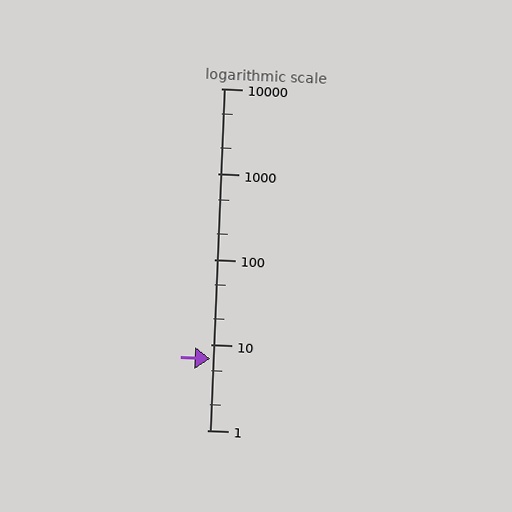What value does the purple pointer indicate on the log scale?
The pointer indicates approximately 6.8.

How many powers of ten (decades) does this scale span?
The scale spans 4 decades, from 1 to 10000.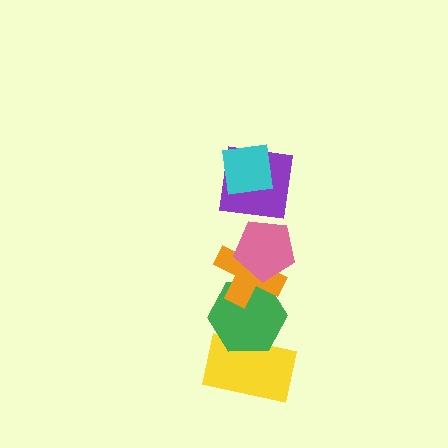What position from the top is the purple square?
The purple square is 2nd from the top.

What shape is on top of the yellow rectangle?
The green hexagon is on top of the yellow rectangle.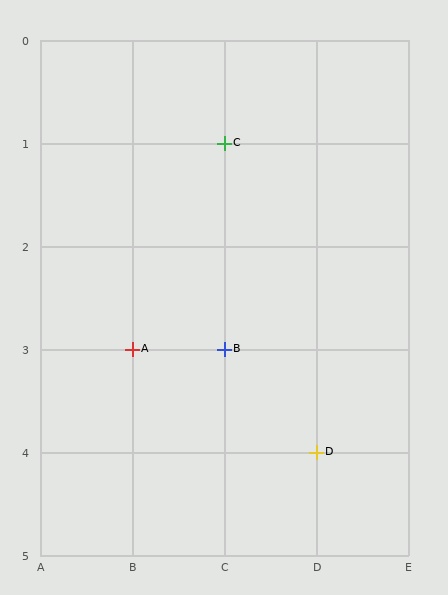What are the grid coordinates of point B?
Point B is at grid coordinates (C, 3).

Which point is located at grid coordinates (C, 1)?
Point C is at (C, 1).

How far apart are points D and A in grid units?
Points D and A are 2 columns and 1 row apart (about 2.2 grid units diagonally).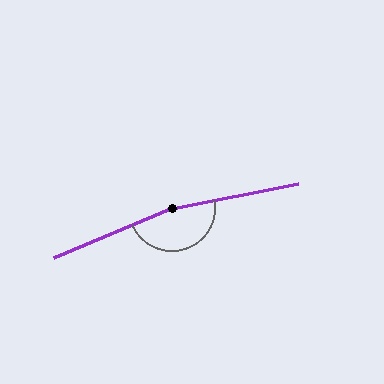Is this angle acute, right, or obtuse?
It is obtuse.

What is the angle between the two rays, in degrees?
Approximately 169 degrees.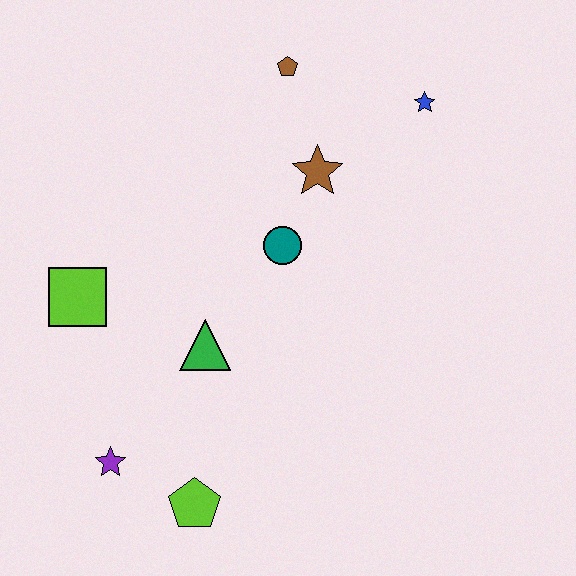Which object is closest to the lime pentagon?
The purple star is closest to the lime pentagon.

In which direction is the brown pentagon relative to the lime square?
The brown pentagon is above the lime square.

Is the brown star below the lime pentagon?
No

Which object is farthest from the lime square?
The blue star is farthest from the lime square.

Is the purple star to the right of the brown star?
No